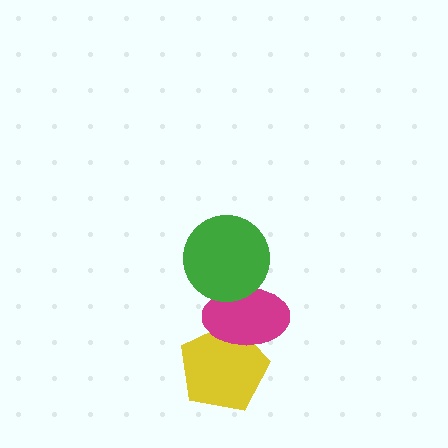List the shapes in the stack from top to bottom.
From top to bottom: the green circle, the magenta ellipse, the yellow pentagon.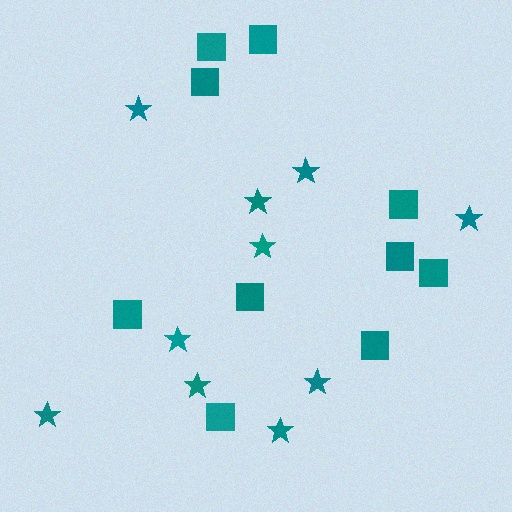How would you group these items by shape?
There are 2 groups: one group of stars (10) and one group of squares (10).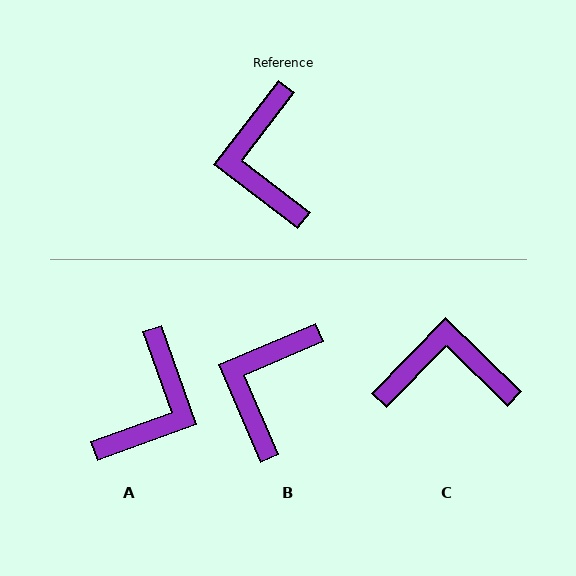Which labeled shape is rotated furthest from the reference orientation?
A, about 147 degrees away.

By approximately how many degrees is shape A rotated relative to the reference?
Approximately 147 degrees counter-clockwise.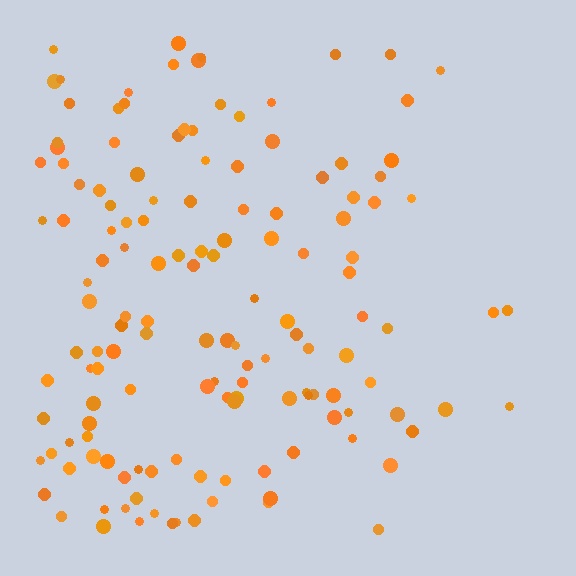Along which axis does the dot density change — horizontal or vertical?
Horizontal.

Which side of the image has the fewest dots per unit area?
The right.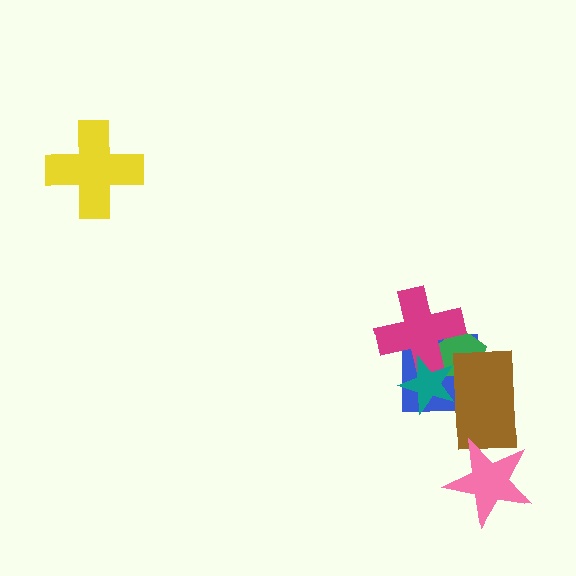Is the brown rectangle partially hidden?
Yes, it is partially covered by another shape.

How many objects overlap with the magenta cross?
3 objects overlap with the magenta cross.